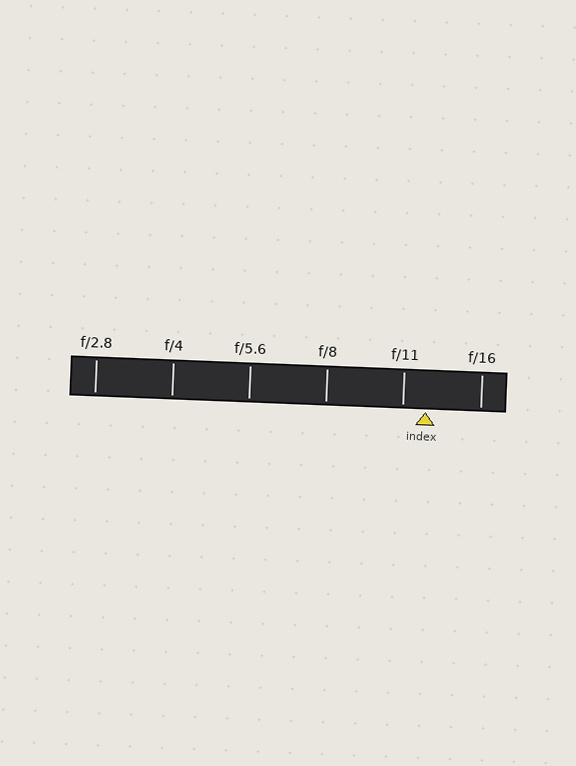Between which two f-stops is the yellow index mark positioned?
The index mark is between f/11 and f/16.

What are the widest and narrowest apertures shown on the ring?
The widest aperture shown is f/2.8 and the narrowest is f/16.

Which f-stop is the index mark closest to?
The index mark is closest to f/11.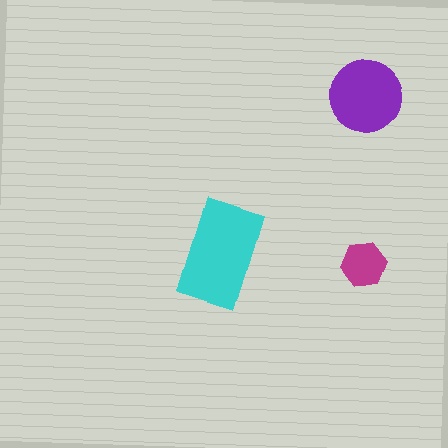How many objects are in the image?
There are 3 objects in the image.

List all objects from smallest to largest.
The magenta hexagon, the purple circle, the cyan rectangle.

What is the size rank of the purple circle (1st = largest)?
2nd.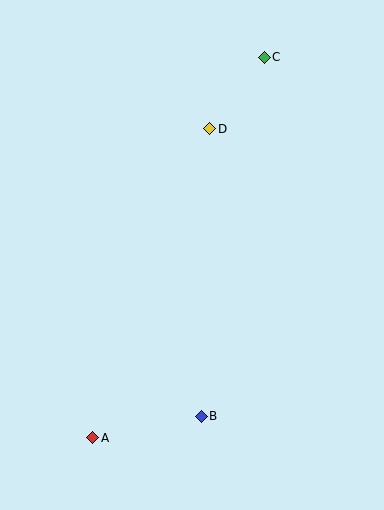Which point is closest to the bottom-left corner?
Point A is closest to the bottom-left corner.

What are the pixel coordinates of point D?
Point D is at (210, 129).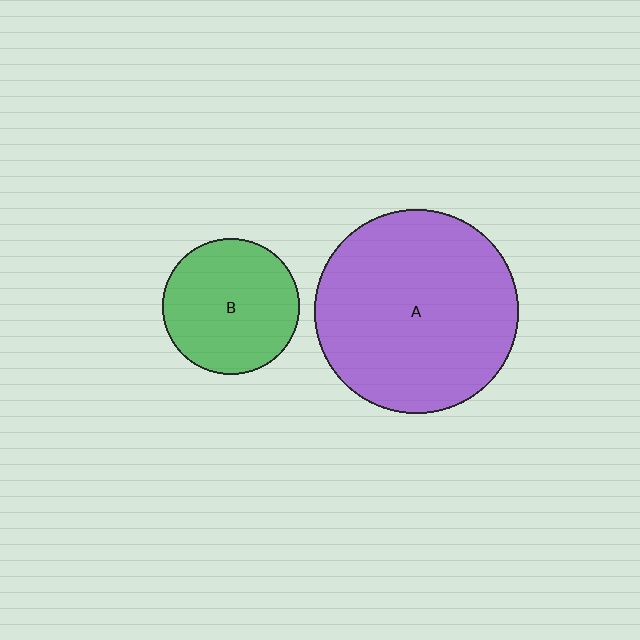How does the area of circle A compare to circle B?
Approximately 2.3 times.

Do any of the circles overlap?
No, none of the circles overlap.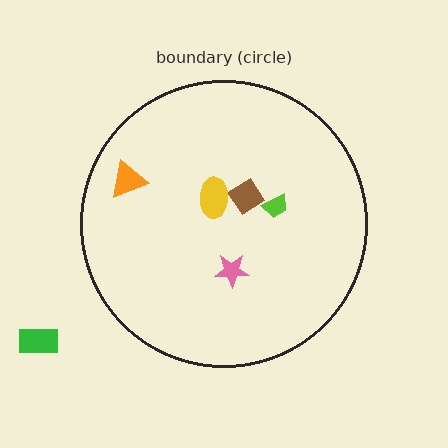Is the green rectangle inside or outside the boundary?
Outside.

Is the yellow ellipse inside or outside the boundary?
Inside.